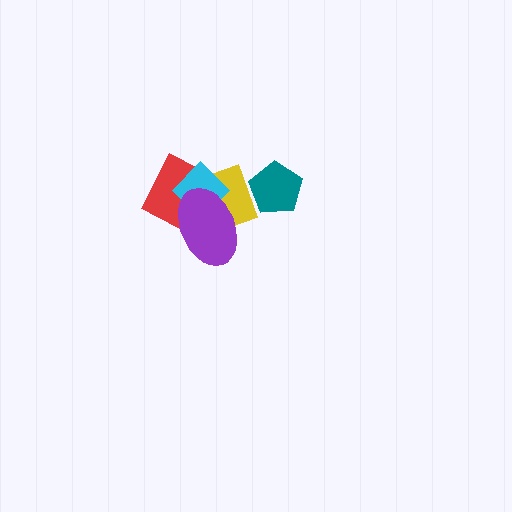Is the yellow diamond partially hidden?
Yes, it is partially covered by another shape.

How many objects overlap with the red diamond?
3 objects overlap with the red diamond.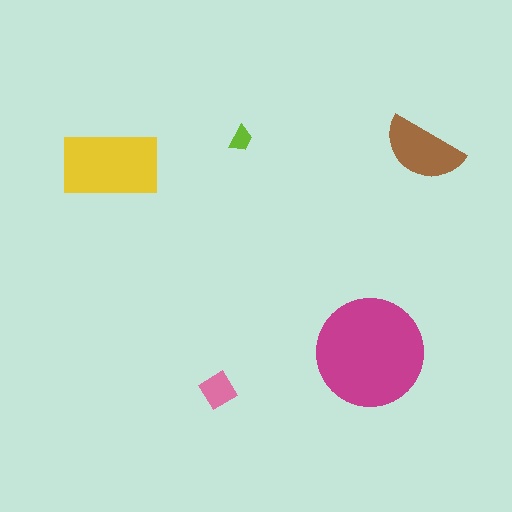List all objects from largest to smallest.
The magenta circle, the yellow rectangle, the brown semicircle, the pink diamond, the lime trapezoid.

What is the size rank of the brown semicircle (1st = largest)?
3rd.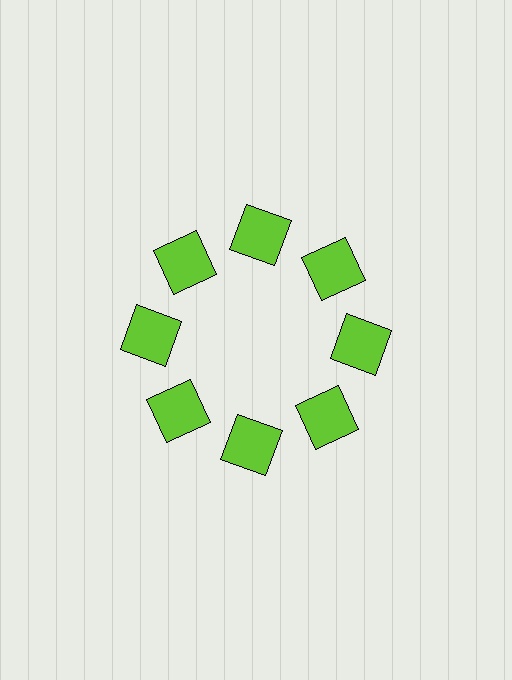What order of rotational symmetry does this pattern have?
This pattern has 8-fold rotational symmetry.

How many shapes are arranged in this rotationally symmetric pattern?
There are 8 shapes, arranged in 8 groups of 1.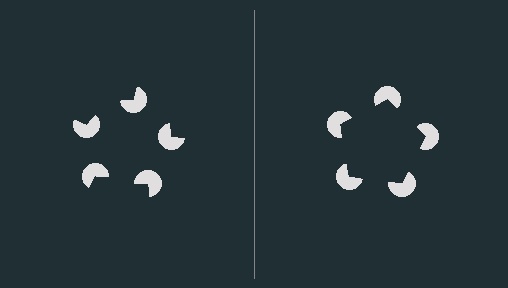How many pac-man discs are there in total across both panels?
10 — 5 on each side.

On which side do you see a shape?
An illusory pentagon appears on the right side. On the left side the wedge cuts are rotated, so no coherent shape forms.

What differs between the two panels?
The pac-man discs are positioned identically on both sides; only the wedge orientations differ. On the right they align to a pentagon; on the left they are misaligned.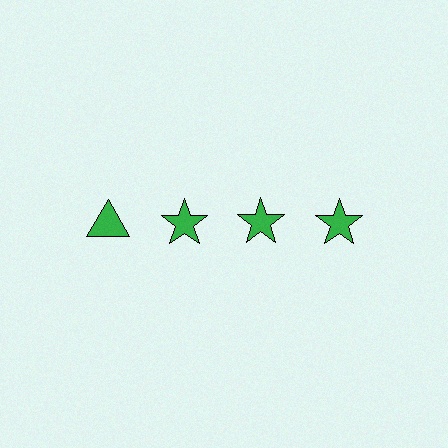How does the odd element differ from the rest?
It has a different shape: triangle instead of star.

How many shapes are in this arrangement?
There are 4 shapes arranged in a grid pattern.